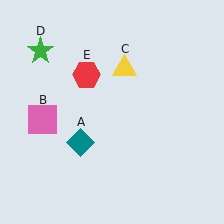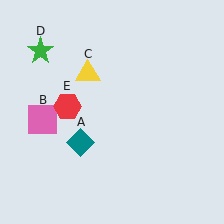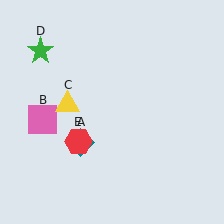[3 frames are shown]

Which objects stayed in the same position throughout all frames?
Teal diamond (object A) and pink square (object B) and green star (object D) remained stationary.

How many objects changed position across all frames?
2 objects changed position: yellow triangle (object C), red hexagon (object E).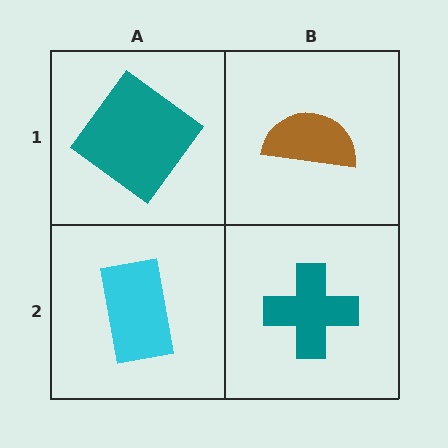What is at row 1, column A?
A teal diamond.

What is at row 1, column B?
A brown semicircle.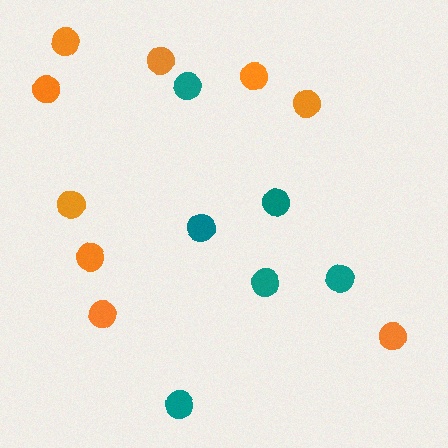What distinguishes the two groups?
There are 2 groups: one group of orange circles (9) and one group of teal circles (6).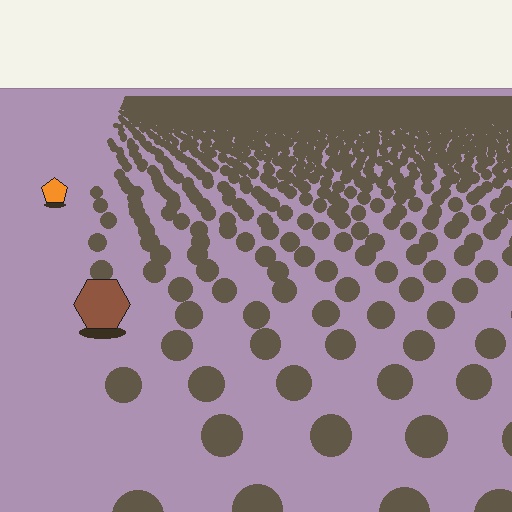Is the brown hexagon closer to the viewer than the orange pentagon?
Yes. The brown hexagon is closer — you can tell from the texture gradient: the ground texture is coarser near it.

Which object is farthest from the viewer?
The orange pentagon is farthest from the viewer. It appears smaller and the ground texture around it is denser.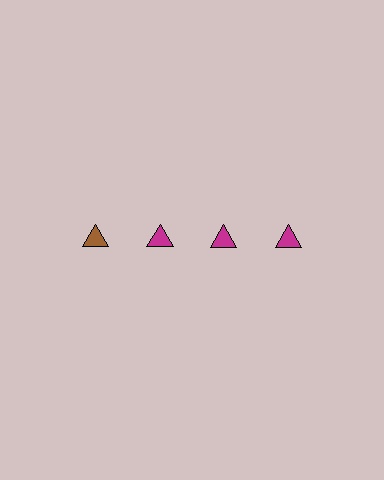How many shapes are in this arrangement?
There are 4 shapes arranged in a grid pattern.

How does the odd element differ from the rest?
It has a different color: brown instead of magenta.